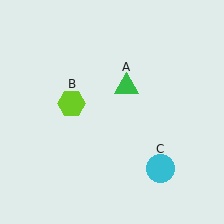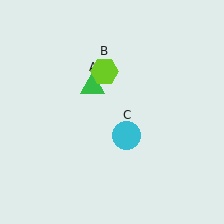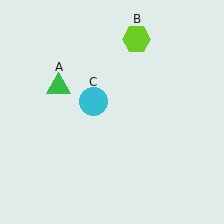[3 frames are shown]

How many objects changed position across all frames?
3 objects changed position: green triangle (object A), lime hexagon (object B), cyan circle (object C).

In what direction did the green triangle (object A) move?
The green triangle (object A) moved left.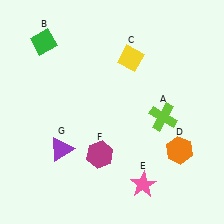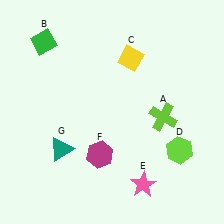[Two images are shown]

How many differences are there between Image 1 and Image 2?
There are 2 differences between the two images.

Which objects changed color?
D changed from orange to lime. G changed from purple to teal.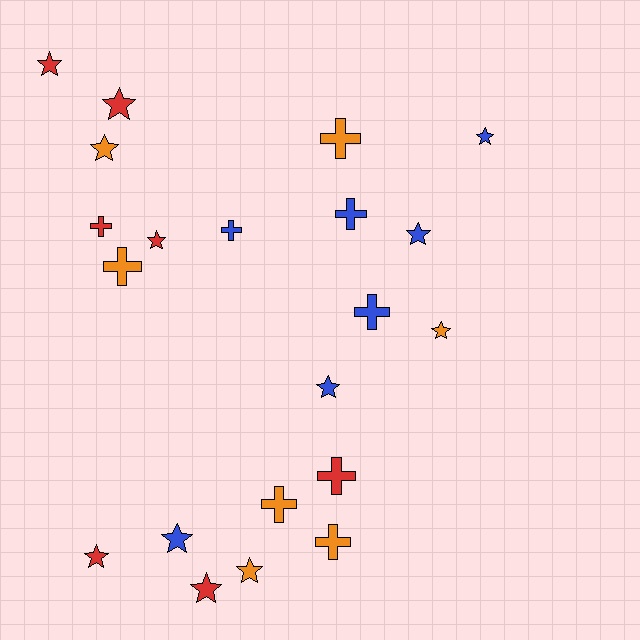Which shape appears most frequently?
Star, with 12 objects.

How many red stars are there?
There are 5 red stars.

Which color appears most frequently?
Red, with 7 objects.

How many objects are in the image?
There are 21 objects.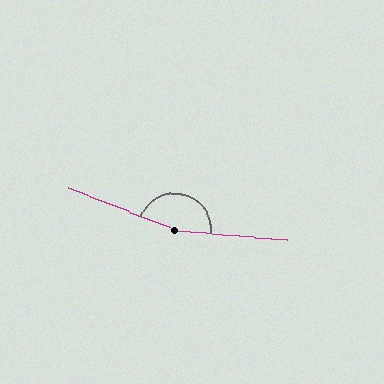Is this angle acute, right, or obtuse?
It is obtuse.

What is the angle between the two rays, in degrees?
Approximately 163 degrees.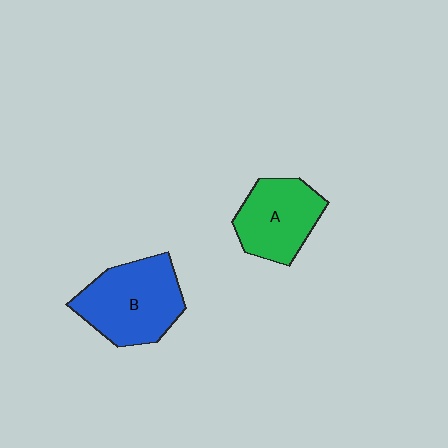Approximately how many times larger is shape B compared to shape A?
Approximately 1.3 times.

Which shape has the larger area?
Shape B (blue).